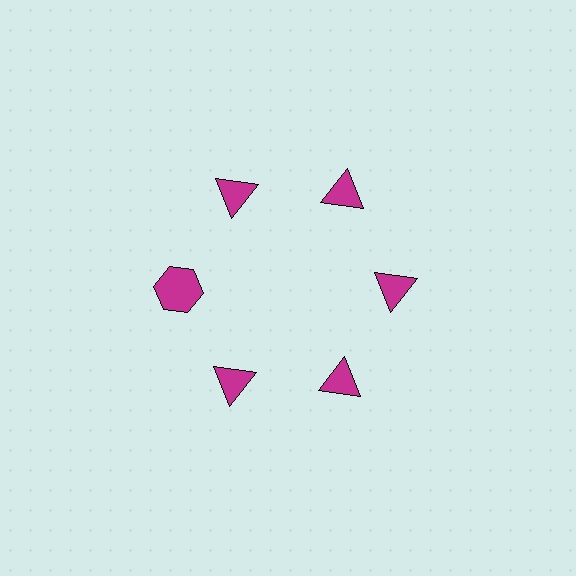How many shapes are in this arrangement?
There are 6 shapes arranged in a ring pattern.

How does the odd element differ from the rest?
It has a different shape: hexagon instead of triangle.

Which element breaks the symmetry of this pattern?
The magenta hexagon at roughly the 9 o'clock position breaks the symmetry. All other shapes are magenta triangles.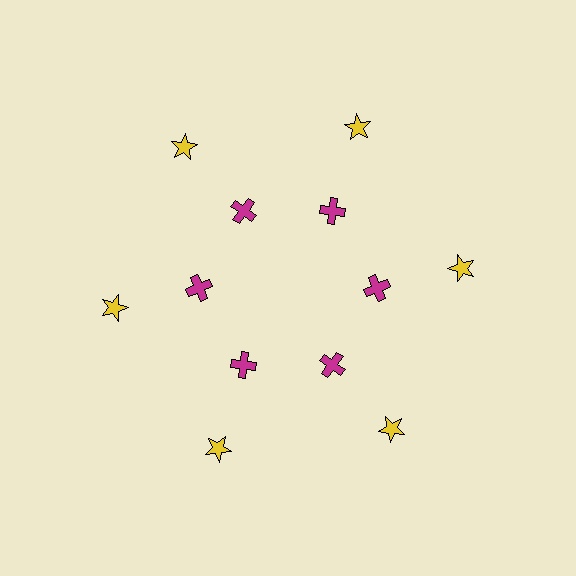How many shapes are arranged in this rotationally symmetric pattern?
There are 12 shapes, arranged in 6 groups of 2.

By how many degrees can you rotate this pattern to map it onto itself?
The pattern maps onto itself every 60 degrees of rotation.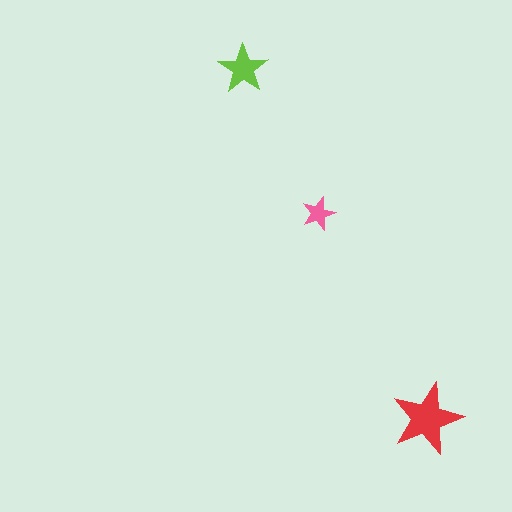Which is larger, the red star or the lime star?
The red one.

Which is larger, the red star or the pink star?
The red one.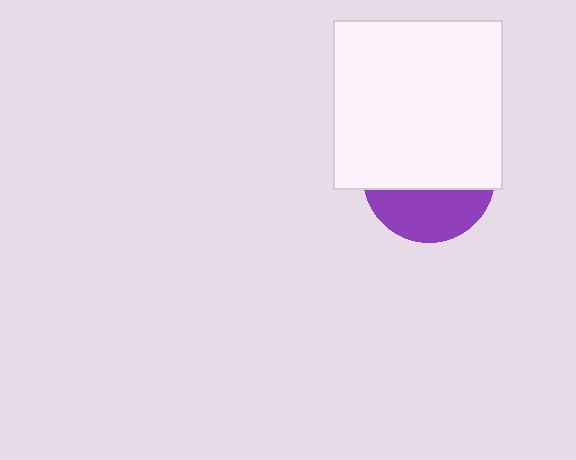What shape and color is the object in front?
The object in front is a white square.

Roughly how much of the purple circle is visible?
A small part of it is visible (roughly 38%).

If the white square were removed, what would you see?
You would see the complete purple circle.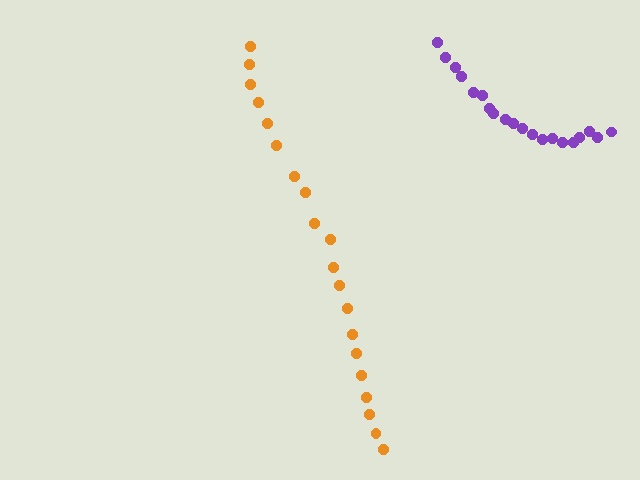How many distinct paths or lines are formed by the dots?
There are 2 distinct paths.